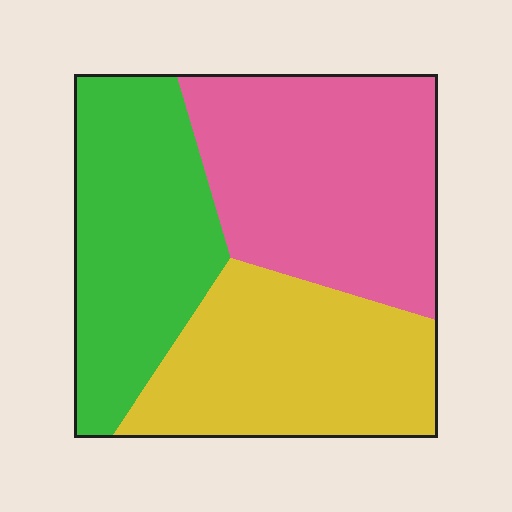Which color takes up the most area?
Pink, at roughly 35%.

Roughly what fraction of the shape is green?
Green takes up about one third (1/3) of the shape.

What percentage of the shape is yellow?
Yellow covers about 30% of the shape.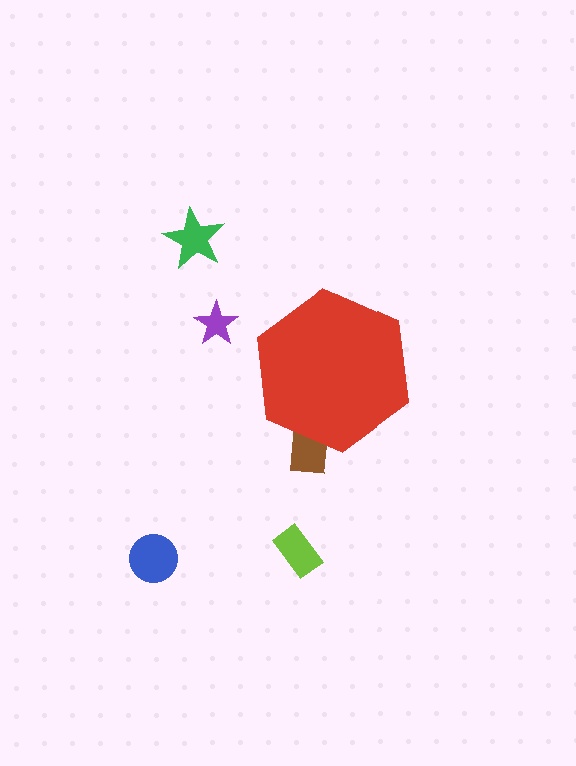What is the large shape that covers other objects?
A red hexagon.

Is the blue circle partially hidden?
No, the blue circle is fully visible.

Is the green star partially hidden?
No, the green star is fully visible.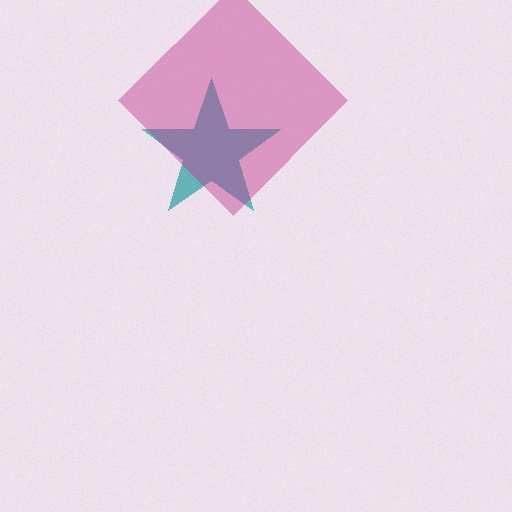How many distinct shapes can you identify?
There are 2 distinct shapes: a teal star, a magenta diamond.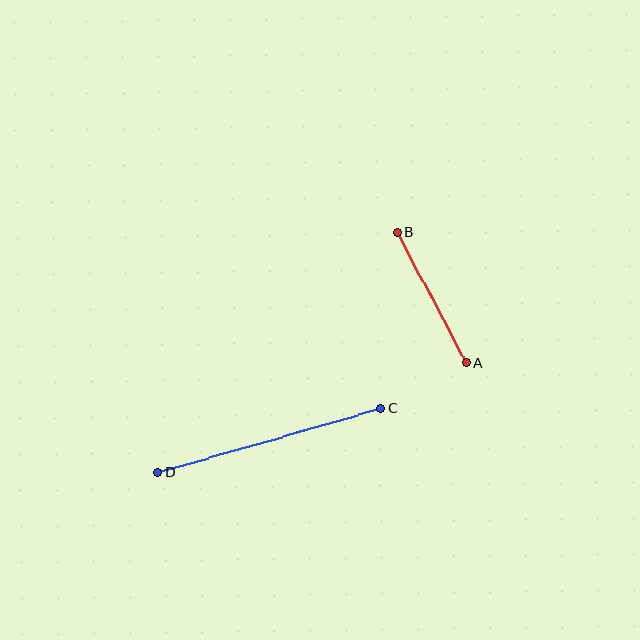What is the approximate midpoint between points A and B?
The midpoint is at approximately (432, 298) pixels.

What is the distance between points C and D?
The distance is approximately 232 pixels.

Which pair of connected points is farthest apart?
Points C and D are farthest apart.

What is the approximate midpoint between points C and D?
The midpoint is at approximately (269, 440) pixels.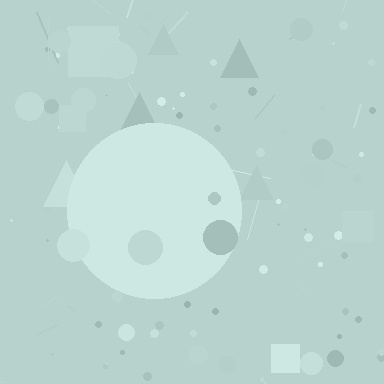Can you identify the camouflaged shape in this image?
The camouflaged shape is a circle.